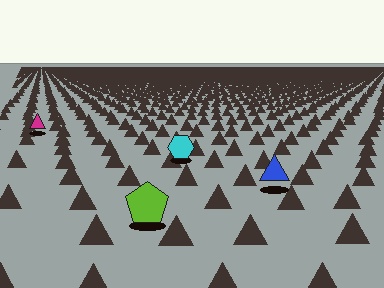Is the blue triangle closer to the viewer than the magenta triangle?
Yes. The blue triangle is closer — you can tell from the texture gradient: the ground texture is coarser near it.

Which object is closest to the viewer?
The lime pentagon is closest. The texture marks near it are larger and more spread out.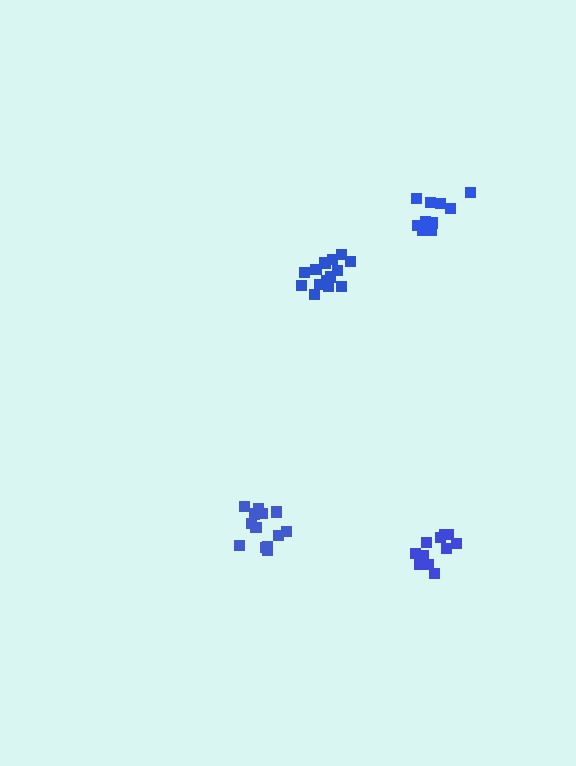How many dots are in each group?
Group 1: 13 dots, Group 2: 15 dots, Group 3: 13 dots, Group 4: 12 dots (53 total).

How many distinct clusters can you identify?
There are 4 distinct clusters.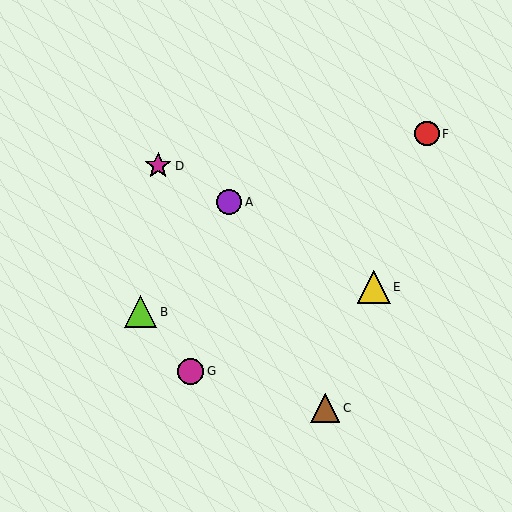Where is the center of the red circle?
The center of the red circle is at (427, 134).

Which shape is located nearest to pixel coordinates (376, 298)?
The yellow triangle (labeled E) at (374, 287) is nearest to that location.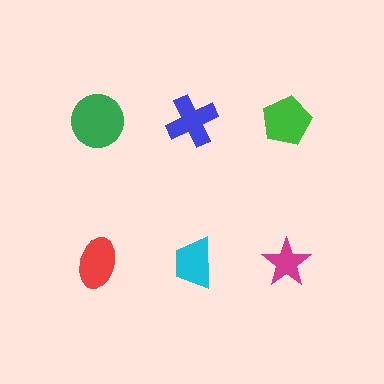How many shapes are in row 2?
3 shapes.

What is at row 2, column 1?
A red ellipse.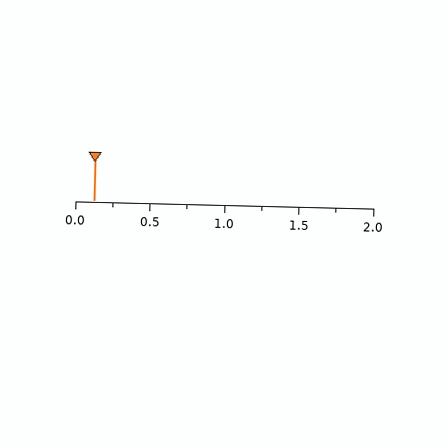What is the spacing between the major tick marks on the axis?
The major ticks are spaced 0.5 apart.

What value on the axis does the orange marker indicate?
The marker indicates approximately 0.12.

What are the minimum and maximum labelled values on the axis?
The axis runs from 0.0 to 2.0.